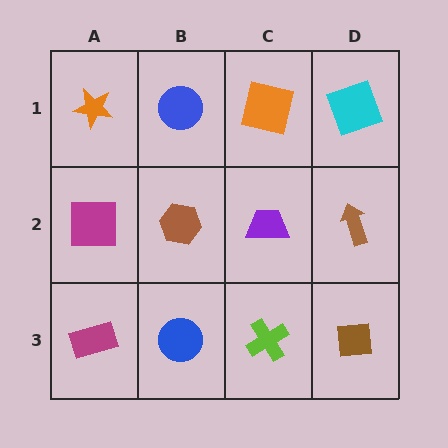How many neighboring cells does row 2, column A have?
3.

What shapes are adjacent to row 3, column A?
A magenta square (row 2, column A), a blue circle (row 3, column B).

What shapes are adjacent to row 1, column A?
A magenta square (row 2, column A), a blue circle (row 1, column B).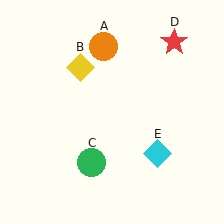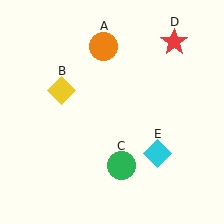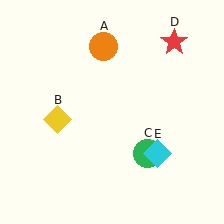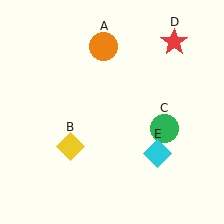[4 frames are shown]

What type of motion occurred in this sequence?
The yellow diamond (object B), green circle (object C) rotated counterclockwise around the center of the scene.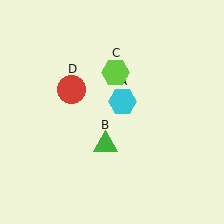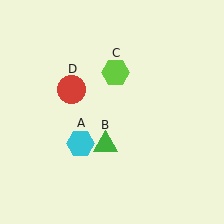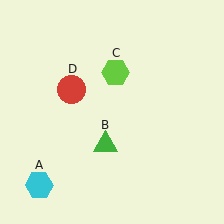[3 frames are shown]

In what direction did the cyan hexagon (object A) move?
The cyan hexagon (object A) moved down and to the left.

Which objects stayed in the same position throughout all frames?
Green triangle (object B) and lime hexagon (object C) and red circle (object D) remained stationary.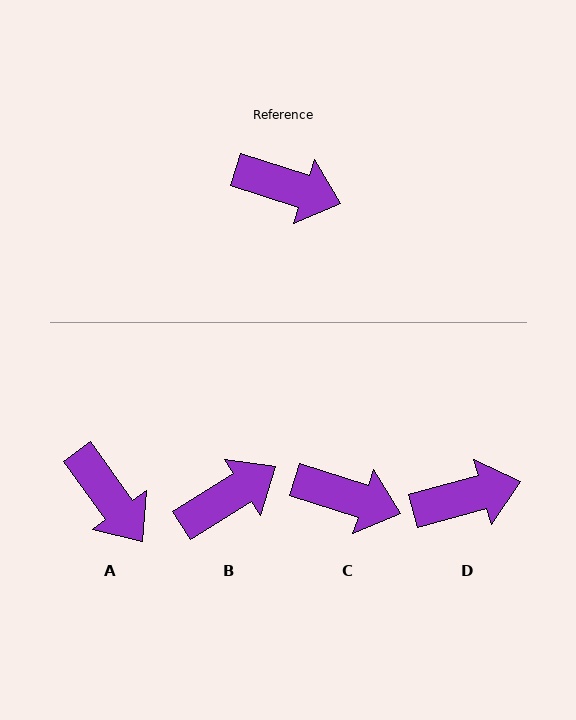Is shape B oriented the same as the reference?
No, it is off by about 50 degrees.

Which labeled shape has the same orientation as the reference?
C.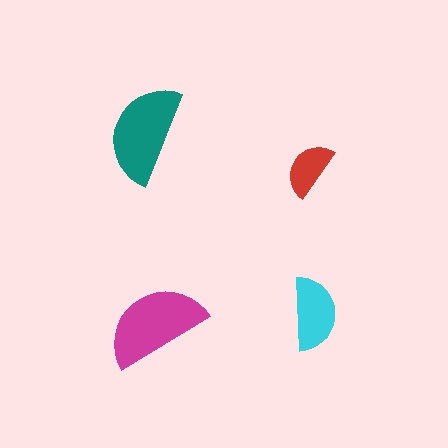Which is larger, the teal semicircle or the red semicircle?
The teal one.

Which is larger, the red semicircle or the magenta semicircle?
The magenta one.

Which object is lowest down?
The magenta semicircle is bottommost.